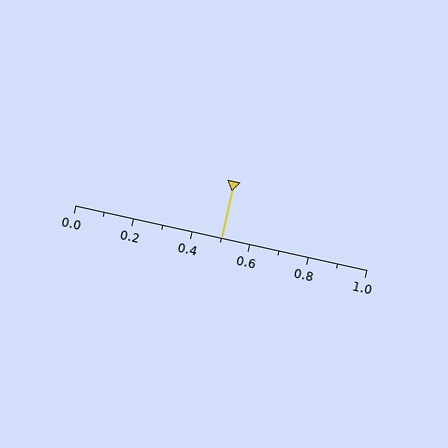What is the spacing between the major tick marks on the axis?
The major ticks are spaced 0.2 apart.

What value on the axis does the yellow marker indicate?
The marker indicates approximately 0.5.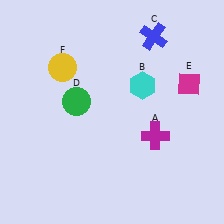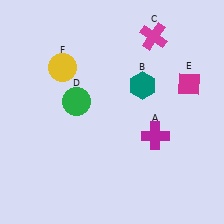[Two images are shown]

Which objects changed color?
B changed from cyan to teal. C changed from blue to magenta.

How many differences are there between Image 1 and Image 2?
There are 2 differences between the two images.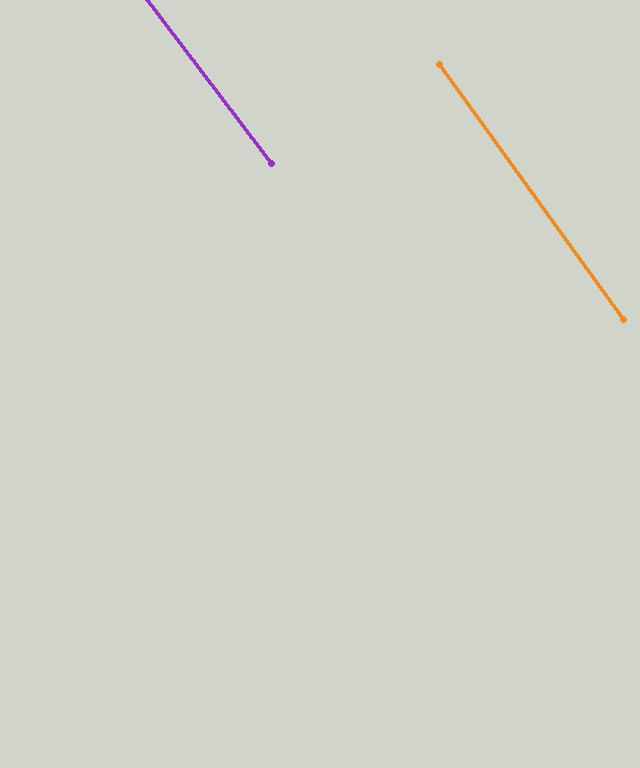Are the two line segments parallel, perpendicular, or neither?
Parallel — their directions differ by only 1.3°.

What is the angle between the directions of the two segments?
Approximately 1 degree.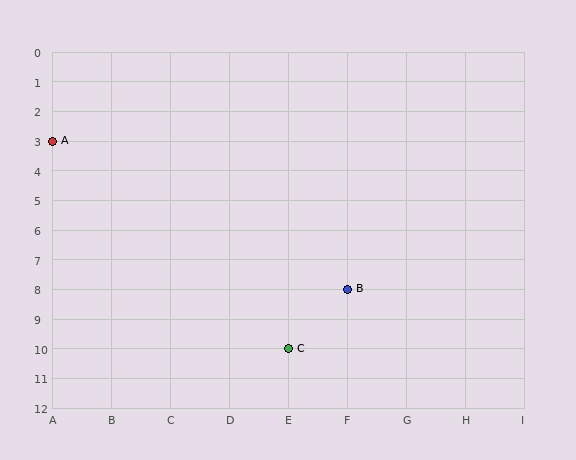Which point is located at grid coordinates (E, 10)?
Point C is at (E, 10).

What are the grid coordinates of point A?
Point A is at grid coordinates (A, 3).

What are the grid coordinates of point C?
Point C is at grid coordinates (E, 10).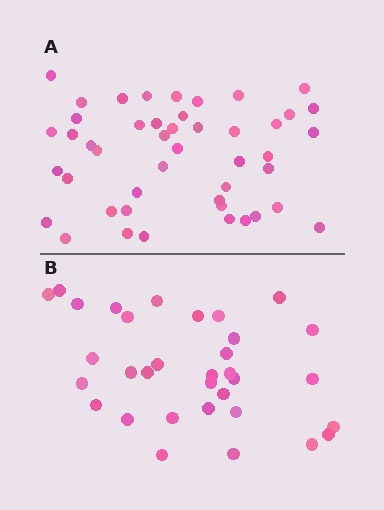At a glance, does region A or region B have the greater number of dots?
Region A (the top region) has more dots.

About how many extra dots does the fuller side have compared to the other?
Region A has approximately 15 more dots than region B.